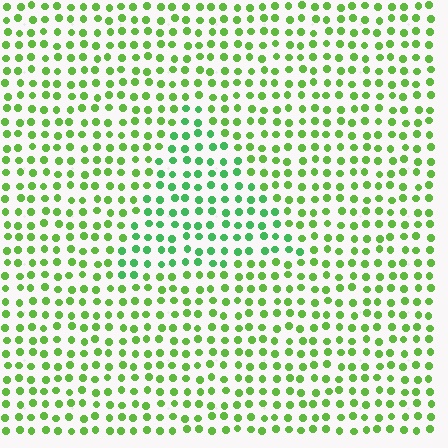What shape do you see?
I see a triangle.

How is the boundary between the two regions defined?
The boundary is defined purely by a slight shift in hue (about 29 degrees). Spacing, size, and orientation are identical on both sides.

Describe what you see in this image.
The image is filled with small lime elements in a uniform arrangement. A triangle-shaped region is visible where the elements are tinted to a slightly different hue, forming a subtle color boundary.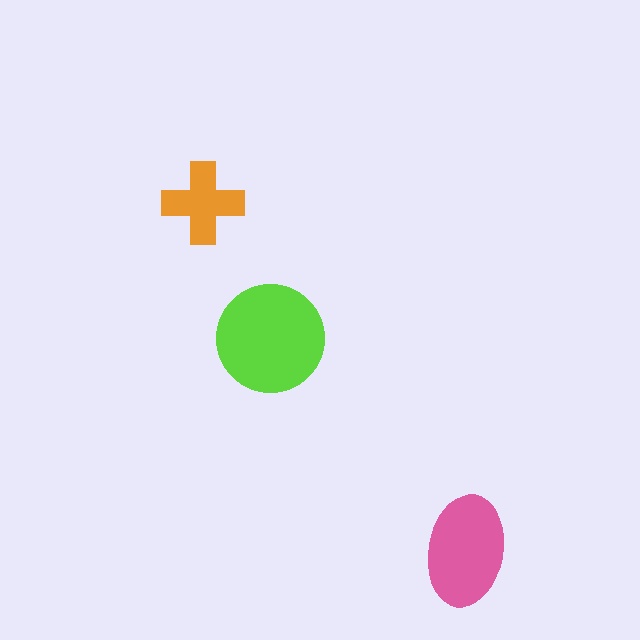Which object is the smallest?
The orange cross.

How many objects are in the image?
There are 3 objects in the image.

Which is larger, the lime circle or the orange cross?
The lime circle.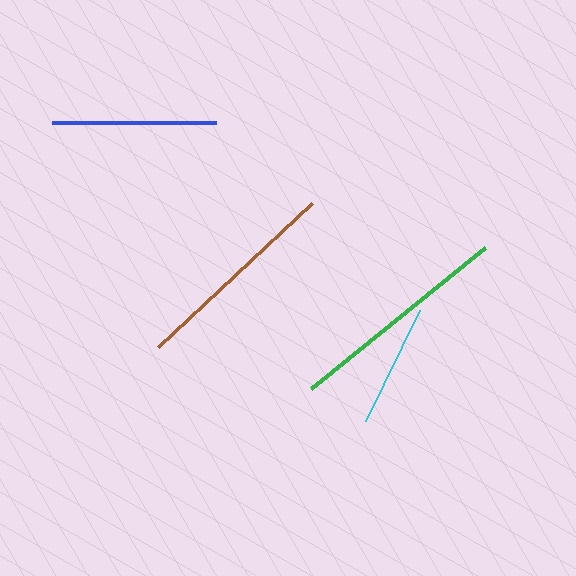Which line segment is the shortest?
The cyan line is the shortest at approximately 124 pixels.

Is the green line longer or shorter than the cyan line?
The green line is longer than the cyan line.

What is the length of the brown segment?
The brown segment is approximately 211 pixels long.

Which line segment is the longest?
The green line is the longest at approximately 224 pixels.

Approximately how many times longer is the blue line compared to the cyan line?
The blue line is approximately 1.3 times the length of the cyan line.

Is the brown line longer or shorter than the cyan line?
The brown line is longer than the cyan line.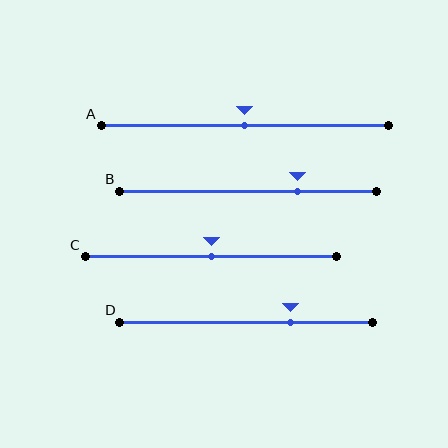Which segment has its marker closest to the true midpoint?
Segment A has its marker closest to the true midpoint.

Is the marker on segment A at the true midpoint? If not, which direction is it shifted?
Yes, the marker on segment A is at the true midpoint.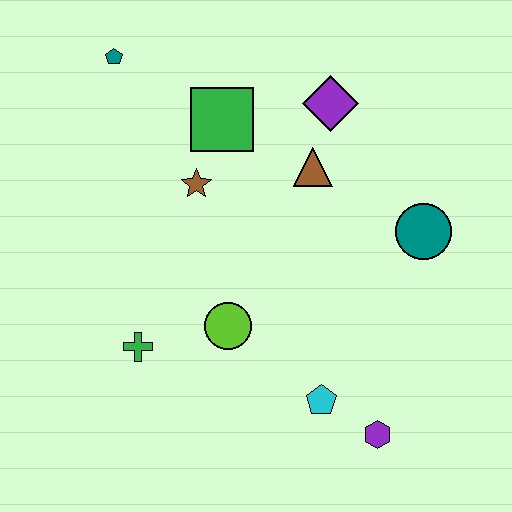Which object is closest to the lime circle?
The green cross is closest to the lime circle.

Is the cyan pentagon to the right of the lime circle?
Yes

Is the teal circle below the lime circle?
No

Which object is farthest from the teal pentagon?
The purple hexagon is farthest from the teal pentagon.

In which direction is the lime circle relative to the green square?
The lime circle is below the green square.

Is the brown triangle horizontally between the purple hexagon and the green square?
Yes